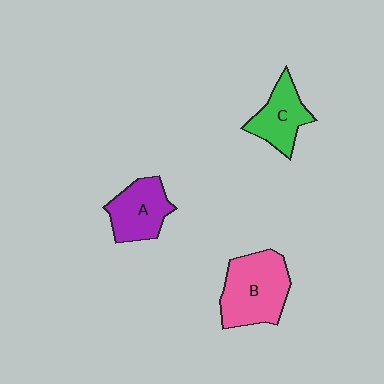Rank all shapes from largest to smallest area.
From largest to smallest: B (pink), A (purple), C (green).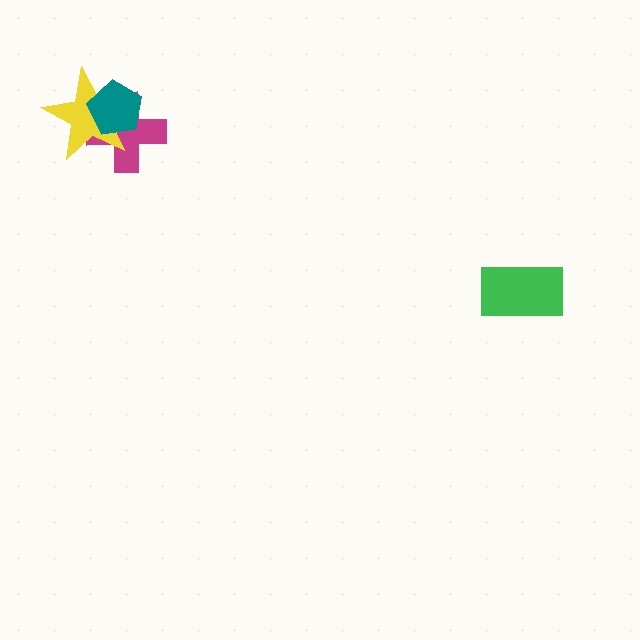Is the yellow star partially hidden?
Yes, it is partially covered by another shape.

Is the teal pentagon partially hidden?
No, no other shape covers it.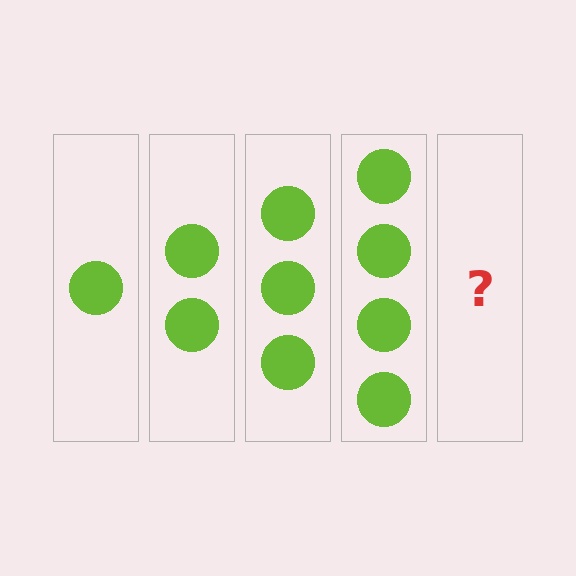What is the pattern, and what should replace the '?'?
The pattern is that each step adds one more circle. The '?' should be 5 circles.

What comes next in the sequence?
The next element should be 5 circles.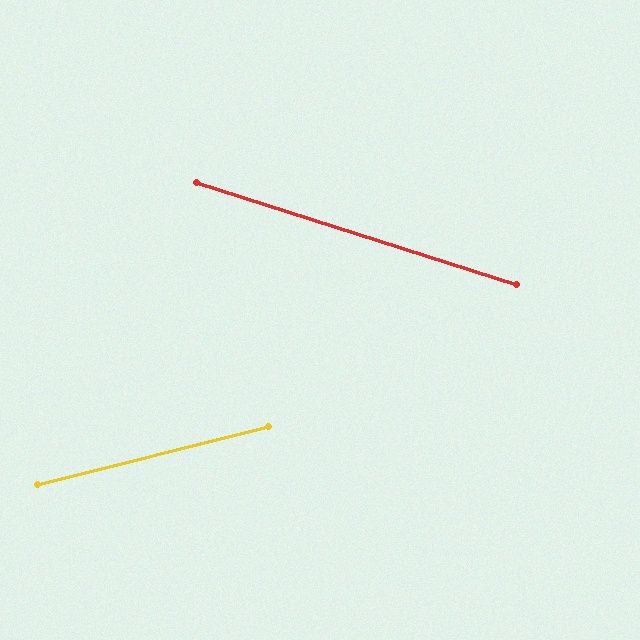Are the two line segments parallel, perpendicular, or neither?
Neither parallel nor perpendicular — they differ by about 32°.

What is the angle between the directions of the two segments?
Approximately 32 degrees.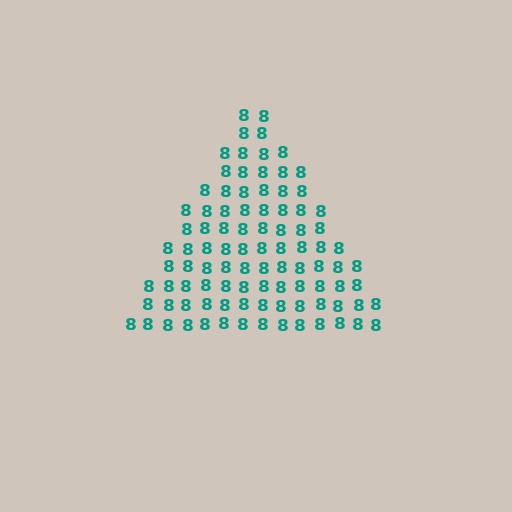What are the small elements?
The small elements are digit 8's.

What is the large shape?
The large shape is a triangle.